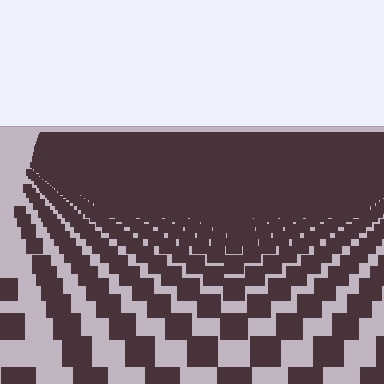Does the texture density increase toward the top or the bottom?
Density increases toward the top.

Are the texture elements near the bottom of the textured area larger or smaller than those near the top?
Larger. Near the bottom, elements are closer to the viewer and appear at a bigger on-screen size.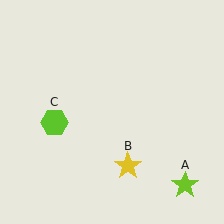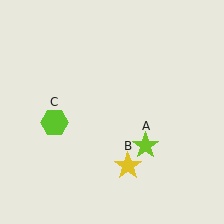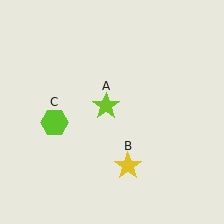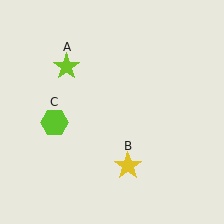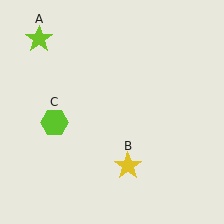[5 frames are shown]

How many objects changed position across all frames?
1 object changed position: lime star (object A).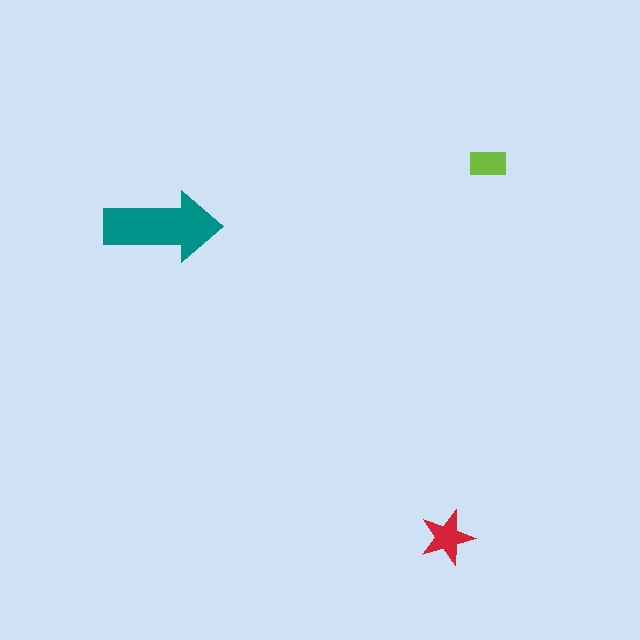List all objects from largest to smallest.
The teal arrow, the red star, the lime rectangle.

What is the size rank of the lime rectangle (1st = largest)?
3rd.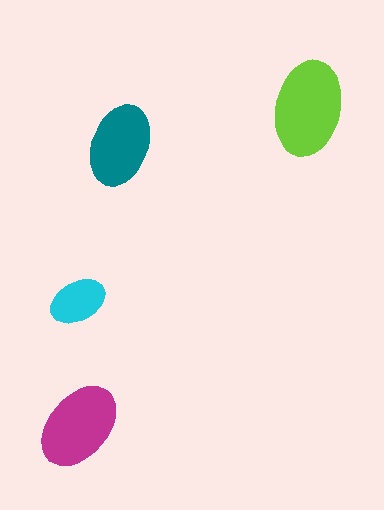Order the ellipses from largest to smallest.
the lime one, the magenta one, the teal one, the cyan one.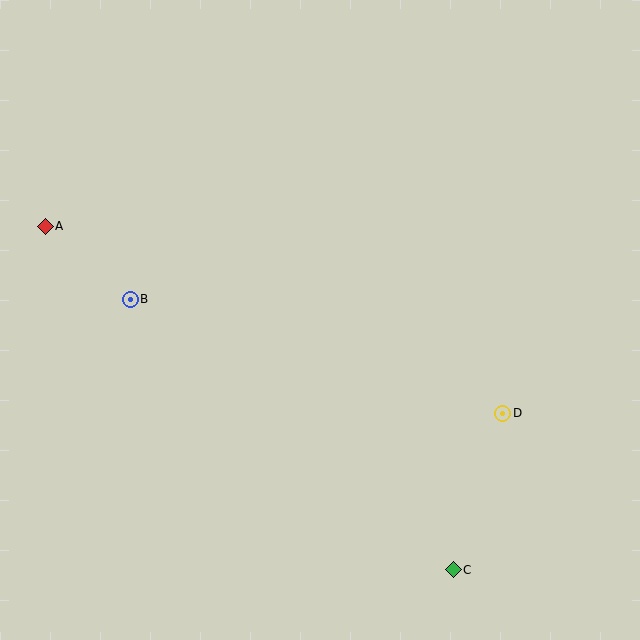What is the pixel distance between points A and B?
The distance between A and B is 112 pixels.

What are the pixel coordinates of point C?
Point C is at (453, 570).